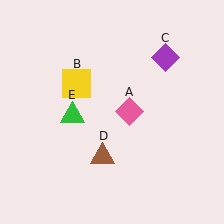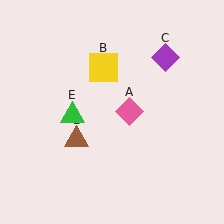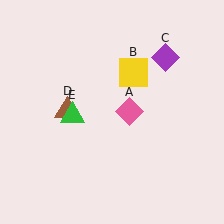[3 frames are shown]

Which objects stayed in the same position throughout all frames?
Pink diamond (object A) and purple diamond (object C) and green triangle (object E) remained stationary.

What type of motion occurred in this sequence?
The yellow square (object B), brown triangle (object D) rotated clockwise around the center of the scene.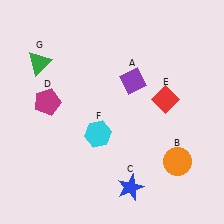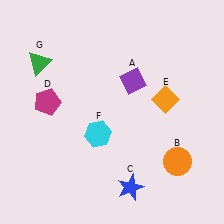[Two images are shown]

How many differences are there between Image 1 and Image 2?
There is 1 difference between the two images.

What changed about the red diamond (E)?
In Image 1, E is red. In Image 2, it changed to orange.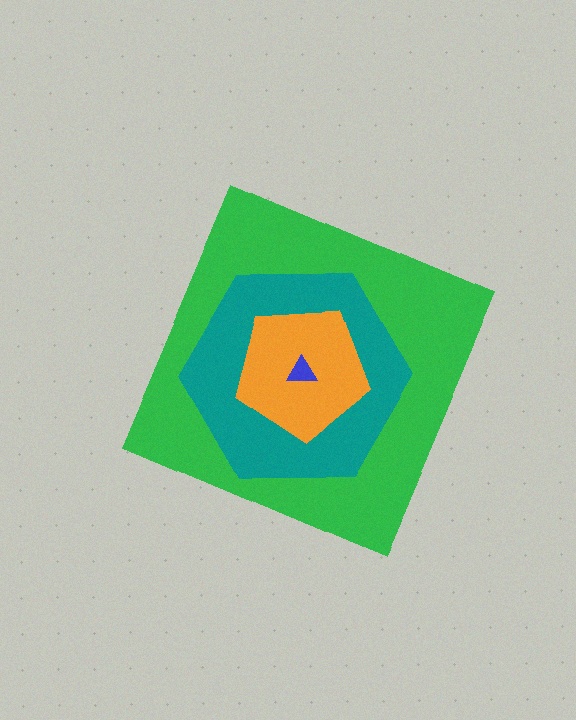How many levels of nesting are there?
4.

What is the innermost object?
The blue triangle.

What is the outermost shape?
The green diamond.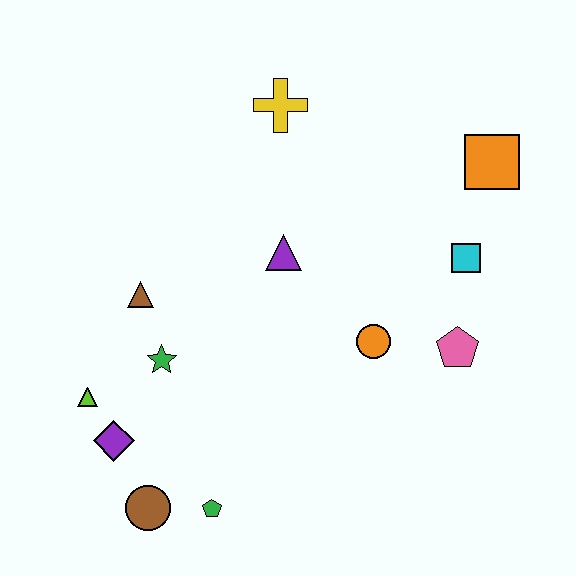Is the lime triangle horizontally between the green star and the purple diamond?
No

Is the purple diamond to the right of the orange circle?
No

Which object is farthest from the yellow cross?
The brown circle is farthest from the yellow cross.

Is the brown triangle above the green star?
Yes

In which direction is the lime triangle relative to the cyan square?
The lime triangle is to the left of the cyan square.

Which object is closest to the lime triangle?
The purple diamond is closest to the lime triangle.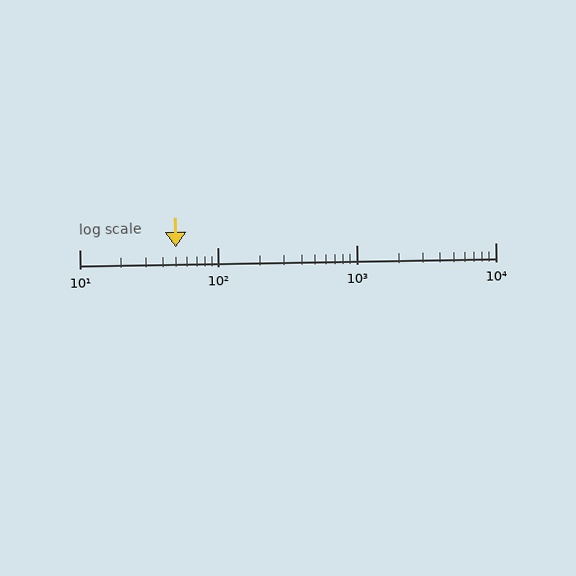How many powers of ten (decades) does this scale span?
The scale spans 3 decades, from 10 to 10000.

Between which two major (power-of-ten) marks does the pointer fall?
The pointer is between 10 and 100.